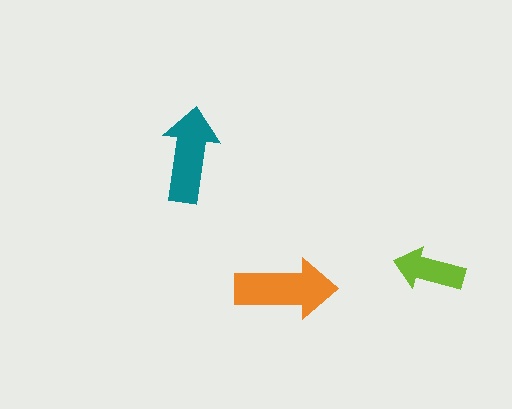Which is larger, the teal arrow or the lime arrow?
The teal one.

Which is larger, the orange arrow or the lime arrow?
The orange one.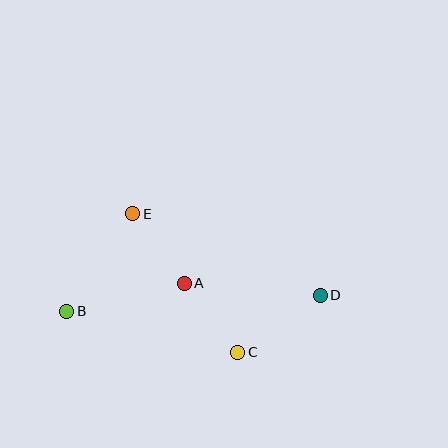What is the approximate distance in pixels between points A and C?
The distance between A and C is approximately 87 pixels.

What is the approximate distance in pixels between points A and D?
The distance between A and D is approximately 137 pixels.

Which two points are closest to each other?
Points A and E are closest to each other.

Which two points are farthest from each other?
Points B and D are farthest from each other.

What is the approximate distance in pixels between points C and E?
The distance between C and E is approximately 173 pixels.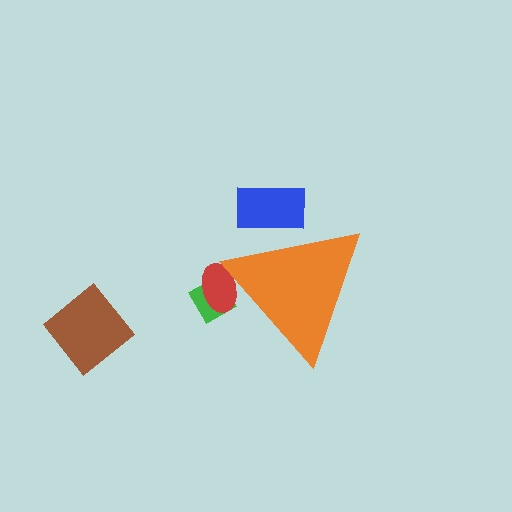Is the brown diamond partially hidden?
No, the brown diamond is fully visible.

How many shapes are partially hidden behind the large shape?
3 shapes are partially hidden.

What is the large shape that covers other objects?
An orange triangle.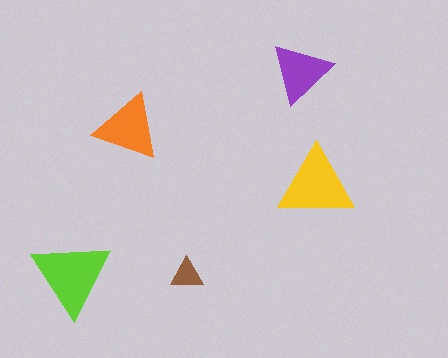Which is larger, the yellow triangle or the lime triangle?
The lime one.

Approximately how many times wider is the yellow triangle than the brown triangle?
About 2.5 times wider.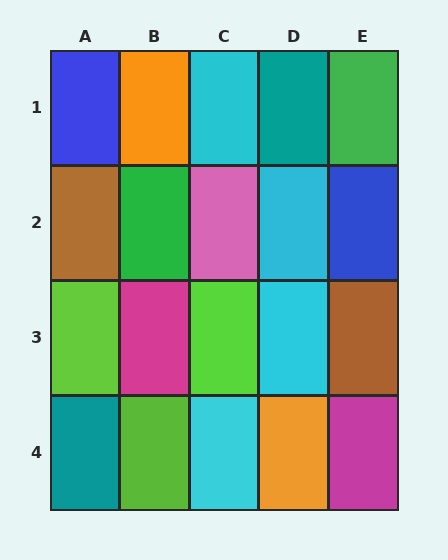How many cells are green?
2 cells are green.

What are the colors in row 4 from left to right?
Teal, lime, cyan, orange, magenta.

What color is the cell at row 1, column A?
Blue.